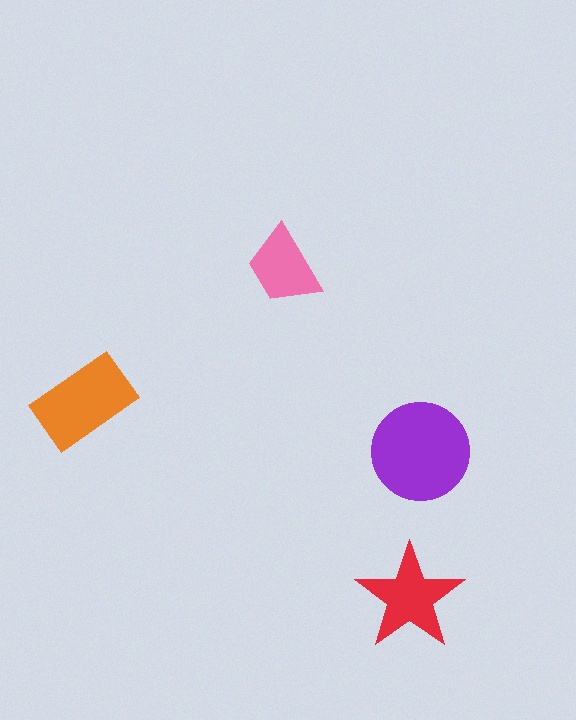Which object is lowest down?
The red star is bottommost.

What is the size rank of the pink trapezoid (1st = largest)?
4th.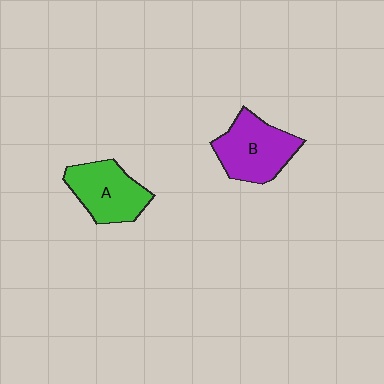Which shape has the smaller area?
Shape A (green).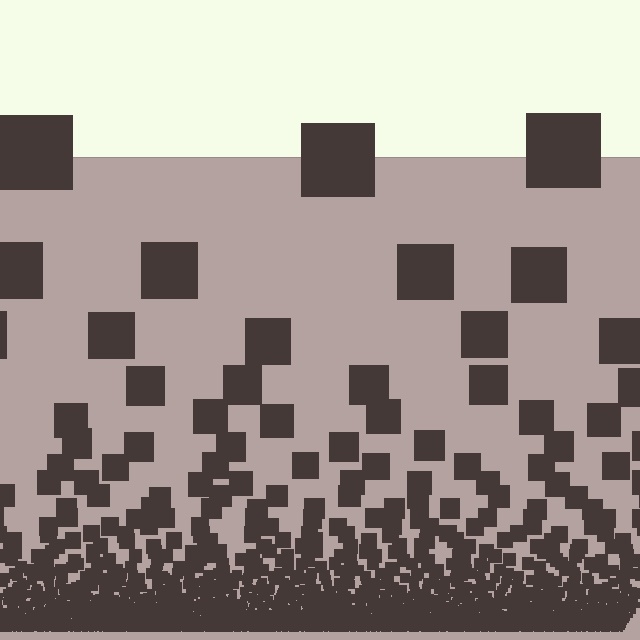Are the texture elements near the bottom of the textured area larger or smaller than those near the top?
Smaller. The gradient is inverted — elements near the bottom are smaller and denser.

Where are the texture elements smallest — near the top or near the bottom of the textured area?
Near the bottom.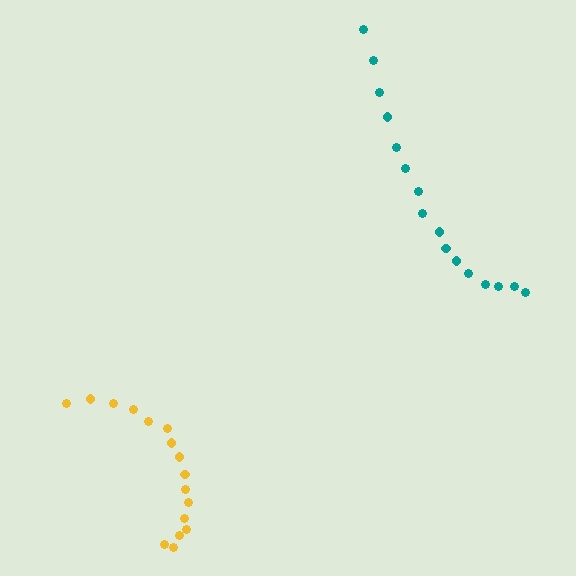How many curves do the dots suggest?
There are 2 distinct paths.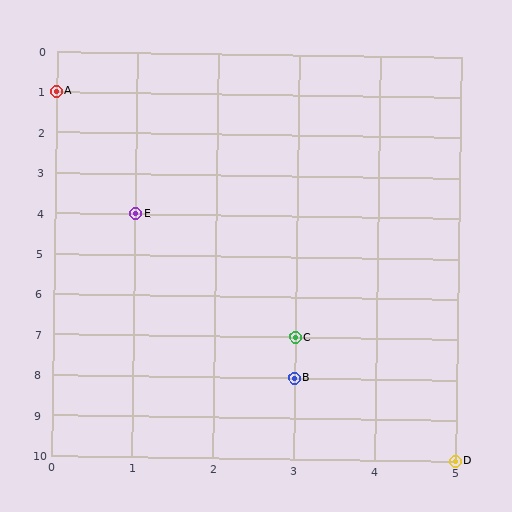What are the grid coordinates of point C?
Point C is at grid coordinates (3, 7).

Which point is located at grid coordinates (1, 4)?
Point E is at (1, 4).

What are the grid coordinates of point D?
Point D is at grid coordinates (5, 10).